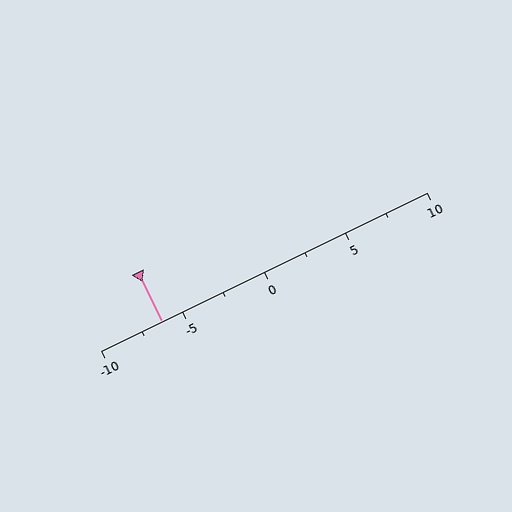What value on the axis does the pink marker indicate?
The marker indicates approximately -6.2.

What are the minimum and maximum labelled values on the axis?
The axis runs from -10 to 10.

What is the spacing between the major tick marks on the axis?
The major ticks are spaced 5 apart.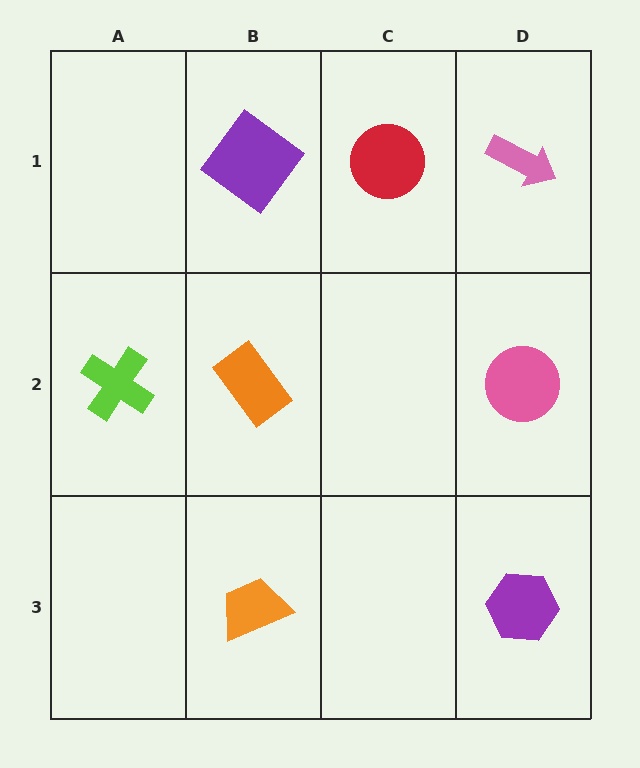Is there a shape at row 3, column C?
No, that cell is empty.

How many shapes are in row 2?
3 shapes.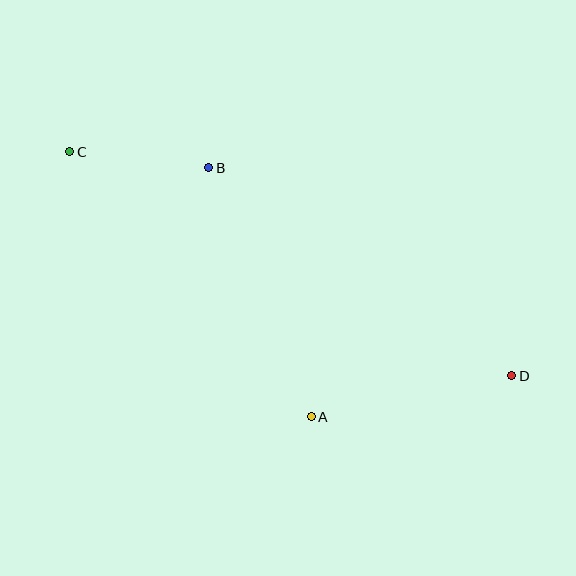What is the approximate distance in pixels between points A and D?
The distance between A and D is approximately 205 pixels.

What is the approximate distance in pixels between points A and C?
The distance between A and C is approximately 358 pixels.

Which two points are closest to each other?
Points B and C are closest to each other.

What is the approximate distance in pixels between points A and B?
The distance between A and B is approximately 269 pixels.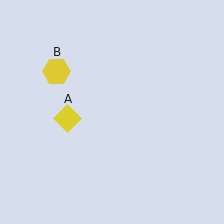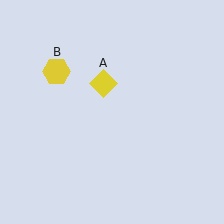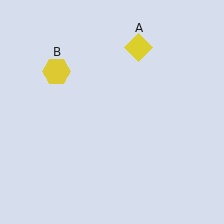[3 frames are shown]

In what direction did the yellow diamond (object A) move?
The yellow diamond (object A) moved up and to the right.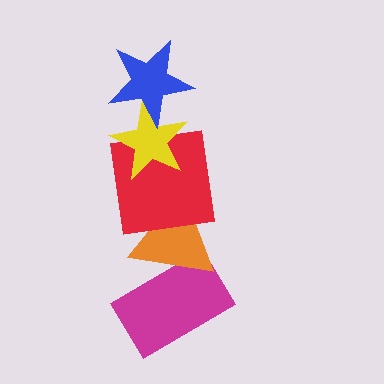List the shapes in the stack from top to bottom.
From top to bottom: the blue star, the yellow star, the red square, the orange triangle, the magenta rectangle.